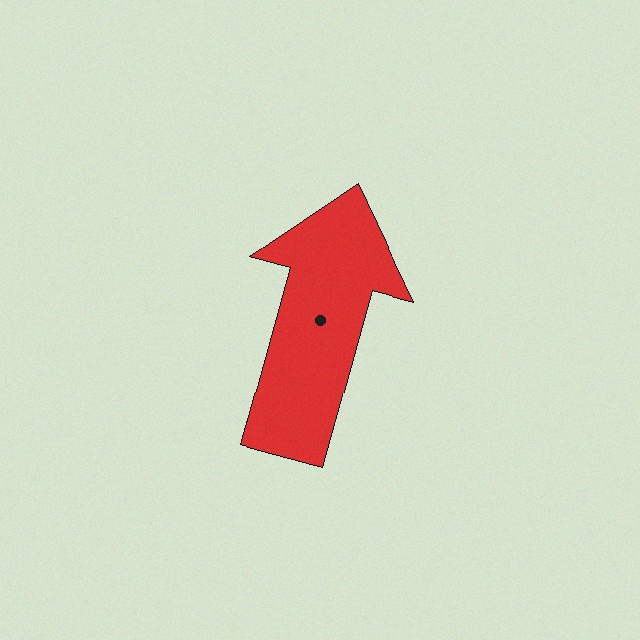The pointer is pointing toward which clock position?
Roughly 1 o'clock.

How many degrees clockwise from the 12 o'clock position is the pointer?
Approximately 15 degrees.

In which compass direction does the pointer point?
North.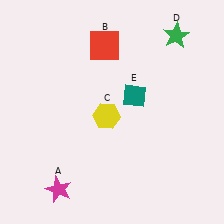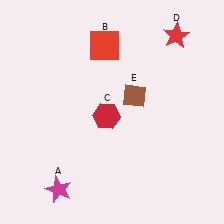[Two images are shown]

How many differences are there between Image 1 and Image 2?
There are 3 differences between the two images.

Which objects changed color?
C changed from yellow to red. D changed from green to red. E changed from teal to brown.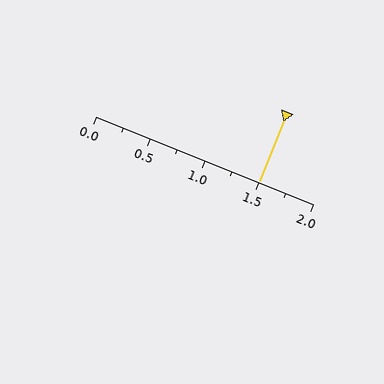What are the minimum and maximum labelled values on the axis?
The axis runs from 0.0 to 2.0.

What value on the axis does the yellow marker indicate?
The marker indicates approximately 1.5.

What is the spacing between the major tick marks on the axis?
The major ticks are spaced 0.5 apart.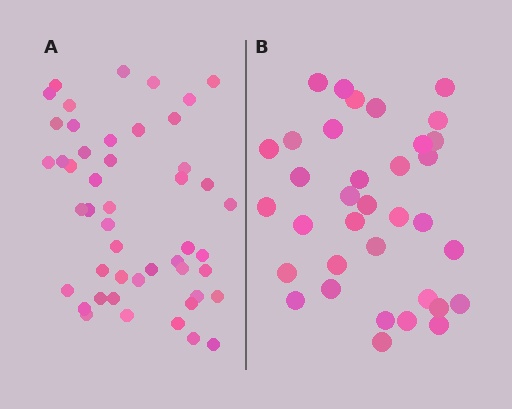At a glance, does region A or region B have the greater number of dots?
Region A (the left region) has more dots.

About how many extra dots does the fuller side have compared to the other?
Region A has approximately 15 more dots than region B.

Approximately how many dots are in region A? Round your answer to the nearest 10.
About 50 dots. (The exact count is 48, which rounds to 50.)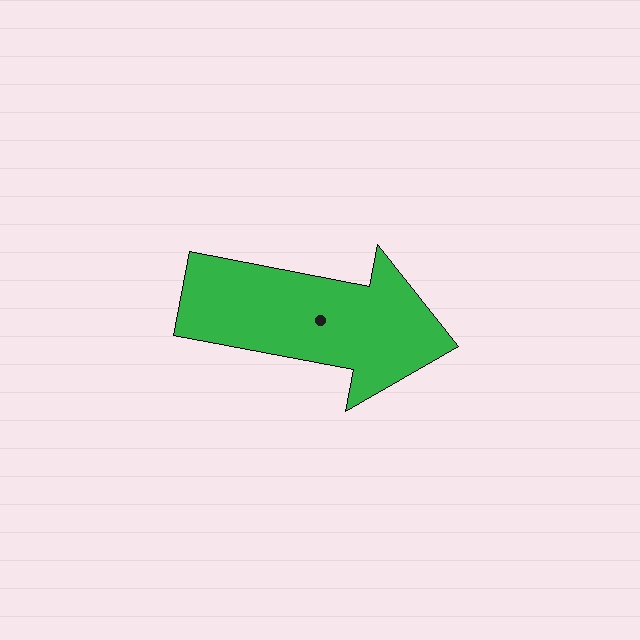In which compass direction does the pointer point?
East.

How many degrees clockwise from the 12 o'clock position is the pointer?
Approximately 101 degrees.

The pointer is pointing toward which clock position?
Roughly 3 o'clock.